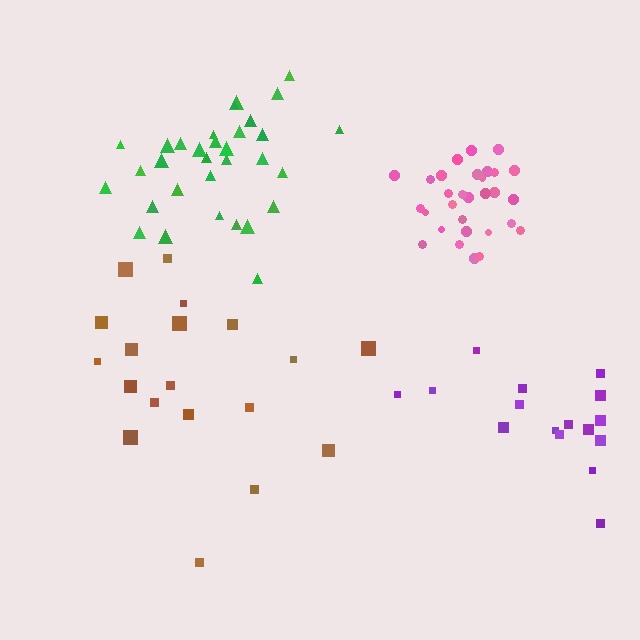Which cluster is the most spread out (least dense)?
Purple.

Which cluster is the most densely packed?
Pink.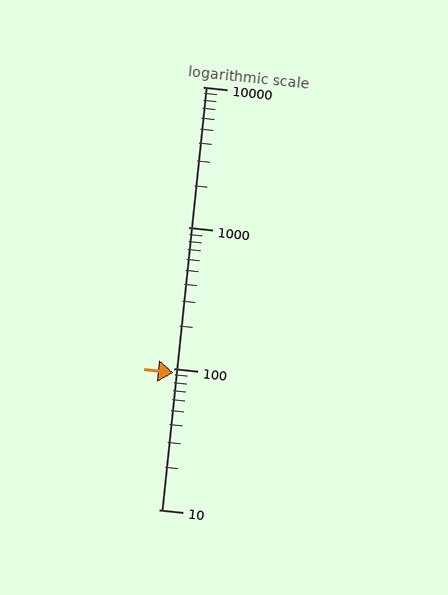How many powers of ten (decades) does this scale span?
The scale spans 3 decades, from 10 to 10000.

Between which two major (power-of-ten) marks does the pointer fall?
The pointer is between 10 and 100.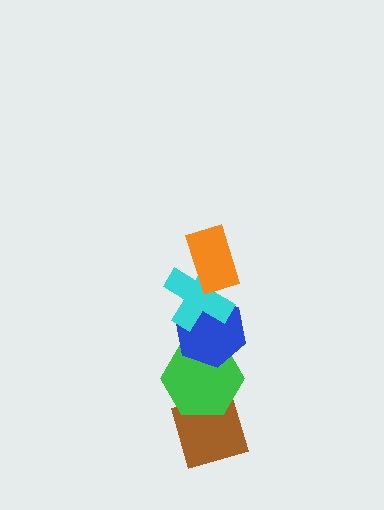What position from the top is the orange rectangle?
The orange rectangle is 1st from the top.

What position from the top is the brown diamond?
The brown diamond is 5th from the top.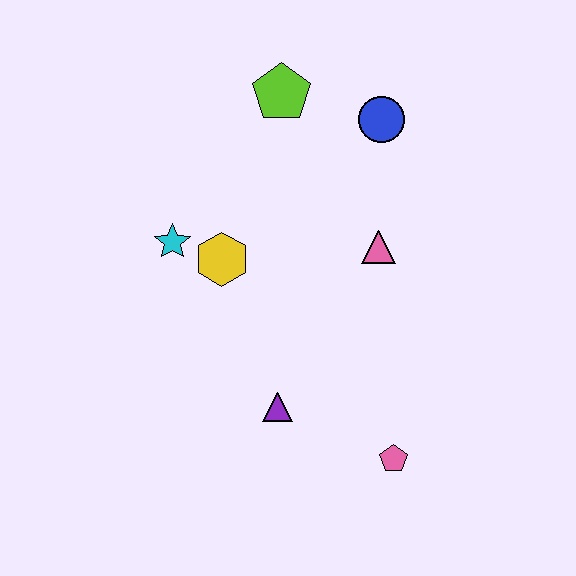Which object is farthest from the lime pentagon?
The pink pentagon is farthest from the lime pentagon.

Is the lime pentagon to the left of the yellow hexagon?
No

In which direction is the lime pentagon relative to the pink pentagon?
The lime pentagon is above the pink pentagon.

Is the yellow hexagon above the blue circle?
No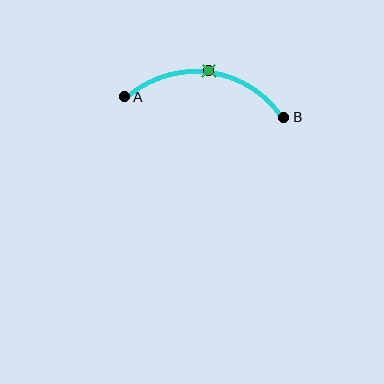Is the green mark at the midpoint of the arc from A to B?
Yes. The green mark lies on the arc at equal arc-length from both A and B — it is the arc midpoint.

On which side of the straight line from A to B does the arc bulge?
The arc bulges above the straight line connecting A and B.